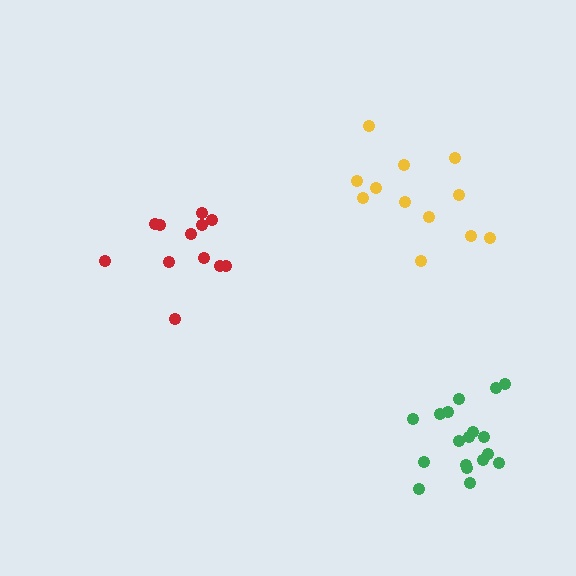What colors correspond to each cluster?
The clusters are colored: yellow, red, green.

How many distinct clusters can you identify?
There are 3 distinct clusters.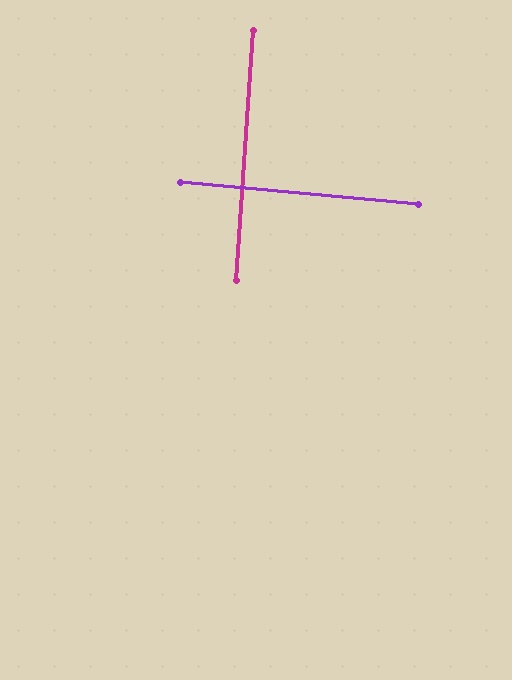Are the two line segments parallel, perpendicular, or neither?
Perpendicular — they meet at approximately 88°.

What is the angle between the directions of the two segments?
Approximately 88 degrees.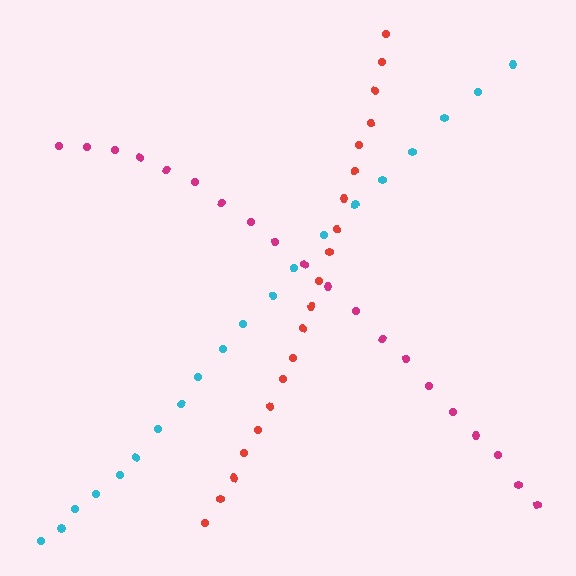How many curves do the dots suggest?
There are 3 distinct paths.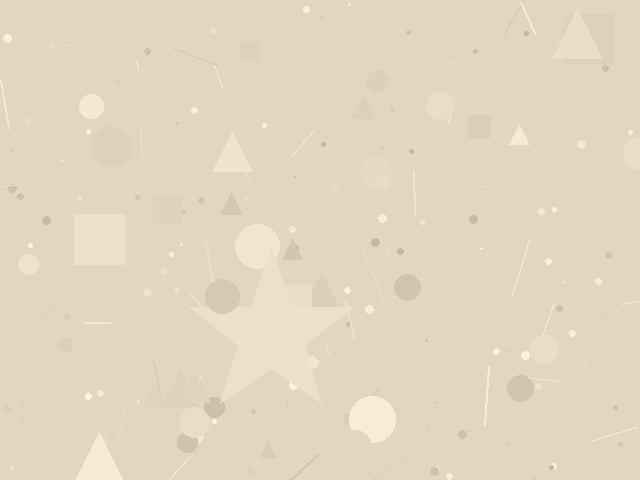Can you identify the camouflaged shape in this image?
The camouflaged shape is a star.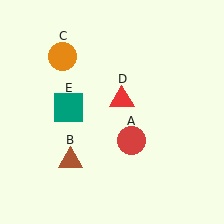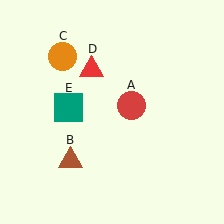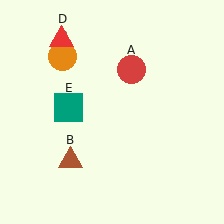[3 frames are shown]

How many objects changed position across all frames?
2 objects changed position: red circle (object A), red triangle (object D).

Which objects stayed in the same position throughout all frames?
Brown triangle (object B) and orange circle (object C) and teal square (object E) remained stationary.